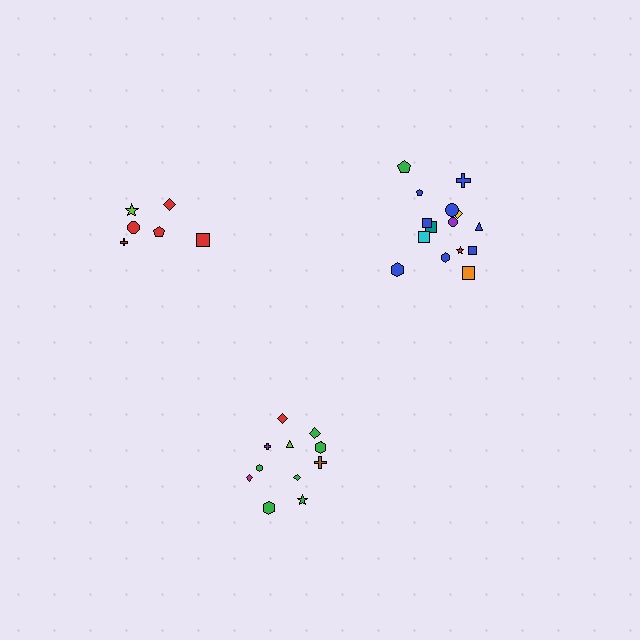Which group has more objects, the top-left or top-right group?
The top-right group.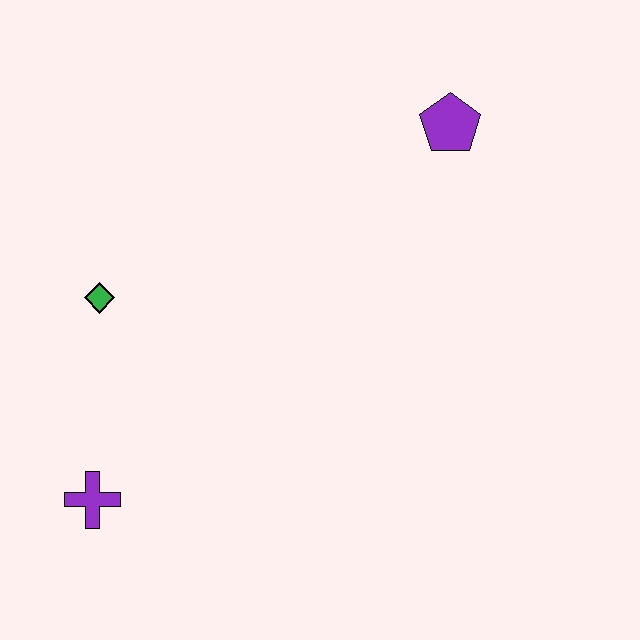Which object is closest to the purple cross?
The green diamond is closest to the purple cross.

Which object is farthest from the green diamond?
The purple pentagon is farthest from the green diamond.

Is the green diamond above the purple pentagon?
No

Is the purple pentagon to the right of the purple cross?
Yes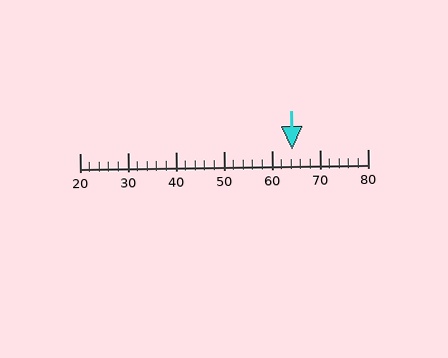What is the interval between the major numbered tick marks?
The major tick marks are spaced 10 units apart.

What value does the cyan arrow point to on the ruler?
The cyan arrow points to approximately 64.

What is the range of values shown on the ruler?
The ruler shows values from 20 to 80.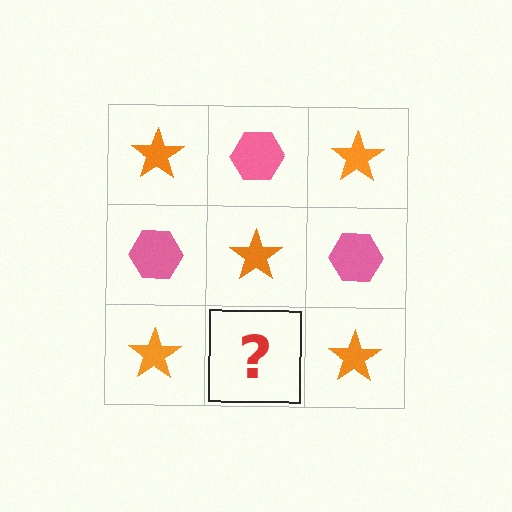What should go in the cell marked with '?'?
The missing cell should contain a pink hexagon.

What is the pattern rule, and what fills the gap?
The rule is that it alternates orange star and pink hexagon in a checkerboard pattern. The gap should be filled with a pink hexagon.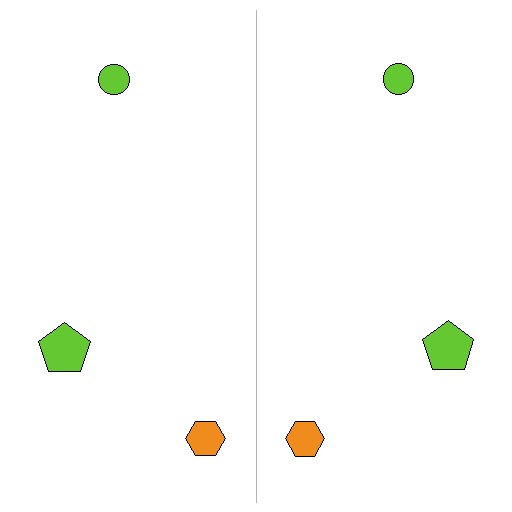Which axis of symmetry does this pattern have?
The pattern has a vertical axis of symmetry running through the center of the image.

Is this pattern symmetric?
Yes, this pattern has bilateral (reflection) symmetry.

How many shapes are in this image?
There are 6 shapes in this image.